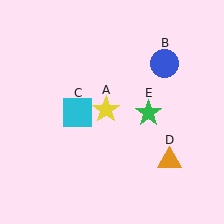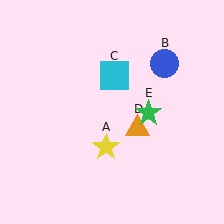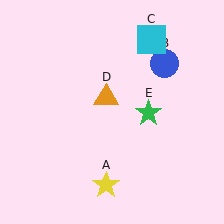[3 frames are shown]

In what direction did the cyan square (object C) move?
The cyan square (object C) moved up and to the right.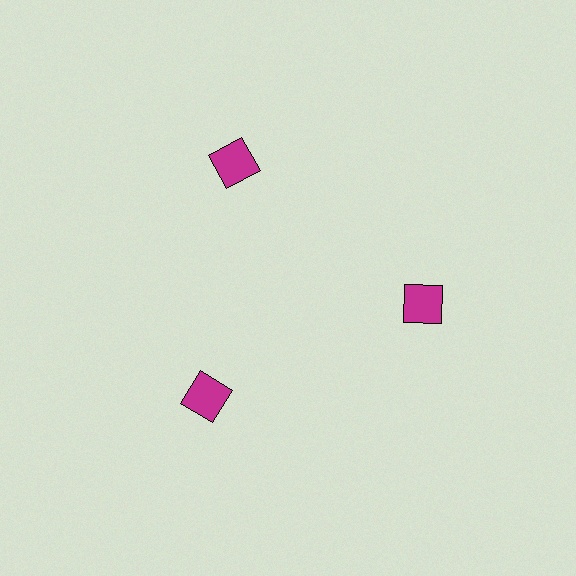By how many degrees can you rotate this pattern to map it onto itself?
The pattern maps onto itself every 120 degrees of rotation.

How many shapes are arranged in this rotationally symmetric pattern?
There are 3 shapes, arranged in 3 groups of 1.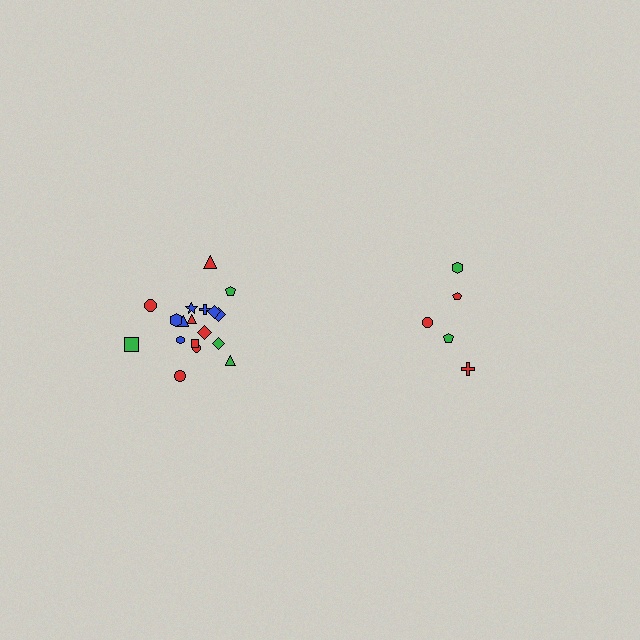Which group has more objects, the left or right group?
The left group.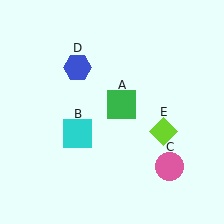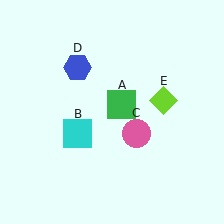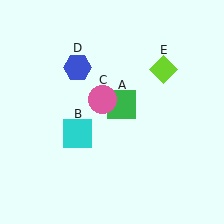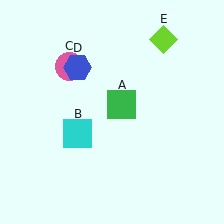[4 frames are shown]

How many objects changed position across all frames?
2 objects changed position: pink circle (object C), lime diamond (object E).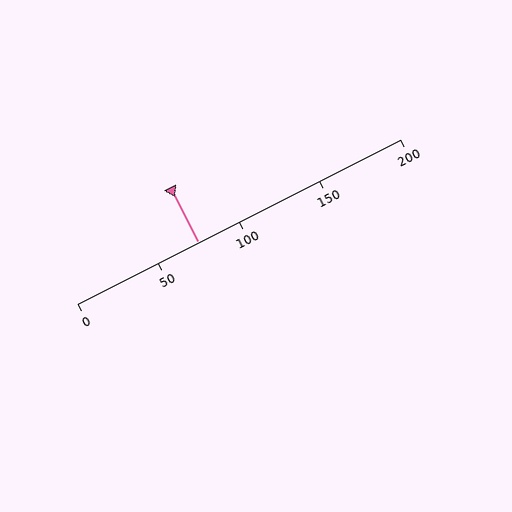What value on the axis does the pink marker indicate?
The marker indicates approximately 75.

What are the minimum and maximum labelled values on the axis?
The axis runs from 0 to 200.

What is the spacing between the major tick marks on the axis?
The major ticks are spaced 50 apart.